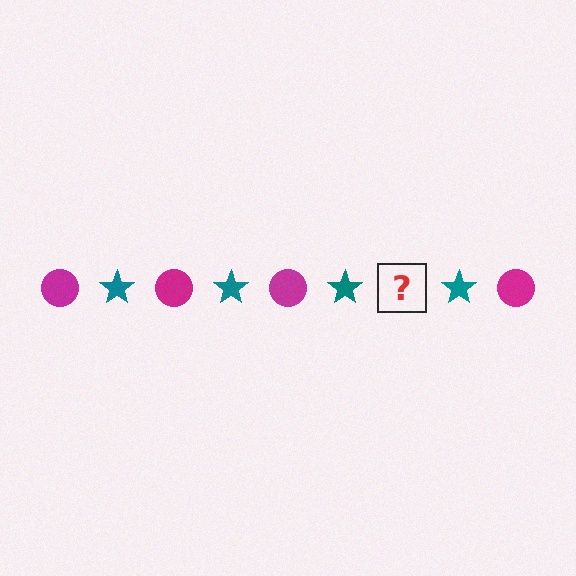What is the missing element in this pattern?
The missing element is a magenta circle.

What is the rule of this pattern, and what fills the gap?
The rule is that the pattern alternates between magenta circle and teal star. The gap should be filled with a magenta circle.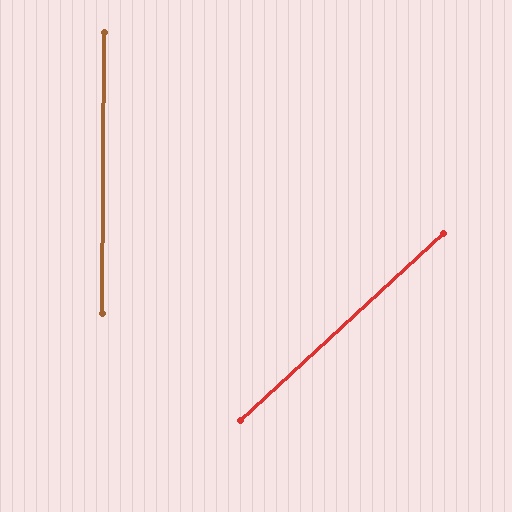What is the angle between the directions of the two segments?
Approximately 47 degrees.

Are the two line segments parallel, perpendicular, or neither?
Neither parallel nor perpendicular — they differ by about 47°.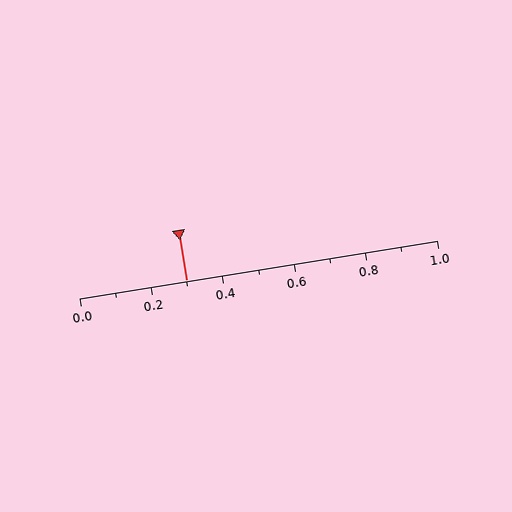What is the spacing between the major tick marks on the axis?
The major ticks are spaced 0.2 apart.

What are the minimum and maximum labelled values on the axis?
The axis runs from 0.0 to 1.0.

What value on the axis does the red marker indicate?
The marker indicates approximately 0.3.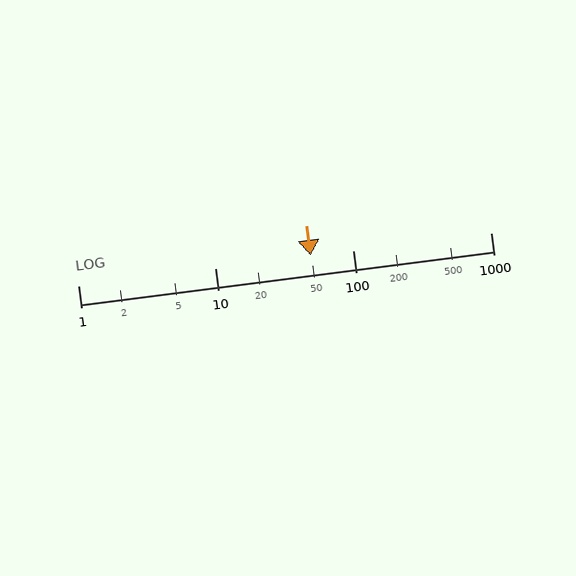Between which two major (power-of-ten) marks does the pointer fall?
The pointer is between 10 and 100.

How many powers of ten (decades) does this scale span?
The scale spans 3 decades, from 1 to 1000.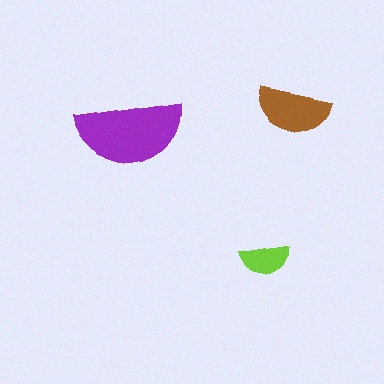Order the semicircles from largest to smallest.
the purple one, the brown one, the lime one.